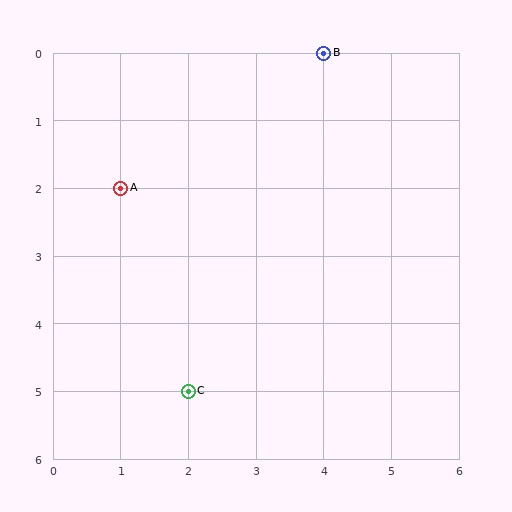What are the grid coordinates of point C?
Point C is at grid coordinates (2, 5).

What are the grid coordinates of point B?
Point B is at grid coordinates (4, 0).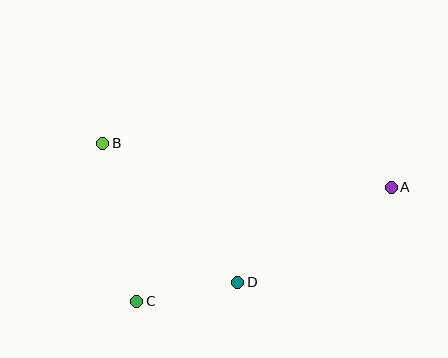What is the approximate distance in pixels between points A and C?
The distance between A and C is approximately 279 pixels.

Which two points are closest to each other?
Points C and D are closest to each other.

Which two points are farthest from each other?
Points A and B are farthest from each other.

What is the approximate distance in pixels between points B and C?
The distance between B and C is approximately 162 pixels.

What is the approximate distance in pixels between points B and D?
The distance between B and D is approximately 194 pixels.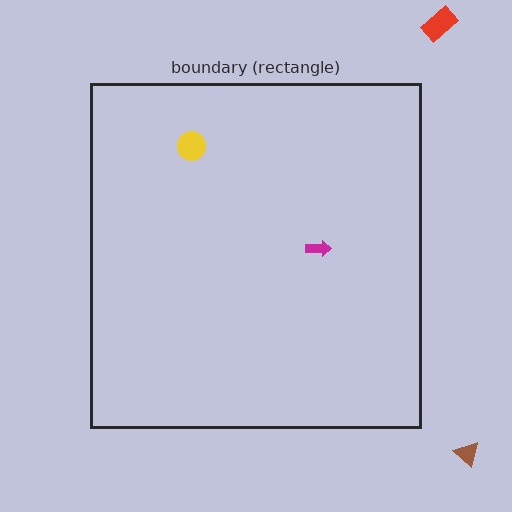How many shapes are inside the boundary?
2 inside, 2 outside.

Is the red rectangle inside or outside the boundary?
Outside.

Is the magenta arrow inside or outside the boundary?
Inside.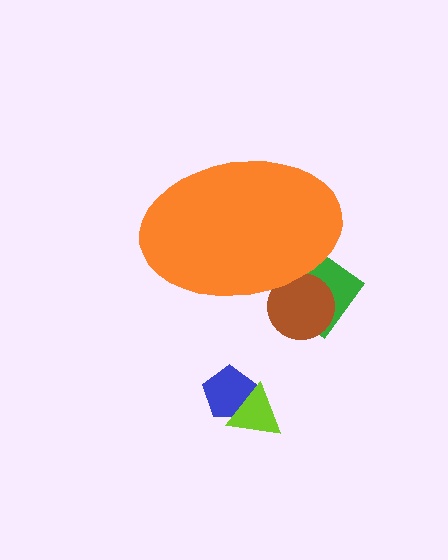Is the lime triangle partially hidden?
No, the lime triangle is fully visible.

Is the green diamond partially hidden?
Yes, the green diamond is partially hidden behind the orange ellipse.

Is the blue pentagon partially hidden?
No, the blue pentagon is fully visible.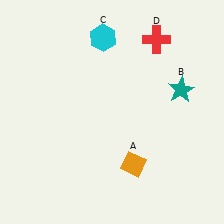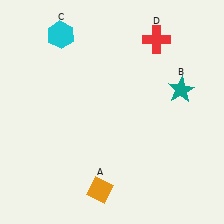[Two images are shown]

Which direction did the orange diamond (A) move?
The orange diamond (A) moved left.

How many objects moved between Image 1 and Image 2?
2 objects moved between the two images.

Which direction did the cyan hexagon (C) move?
The cyan hexagon (C) moved left.